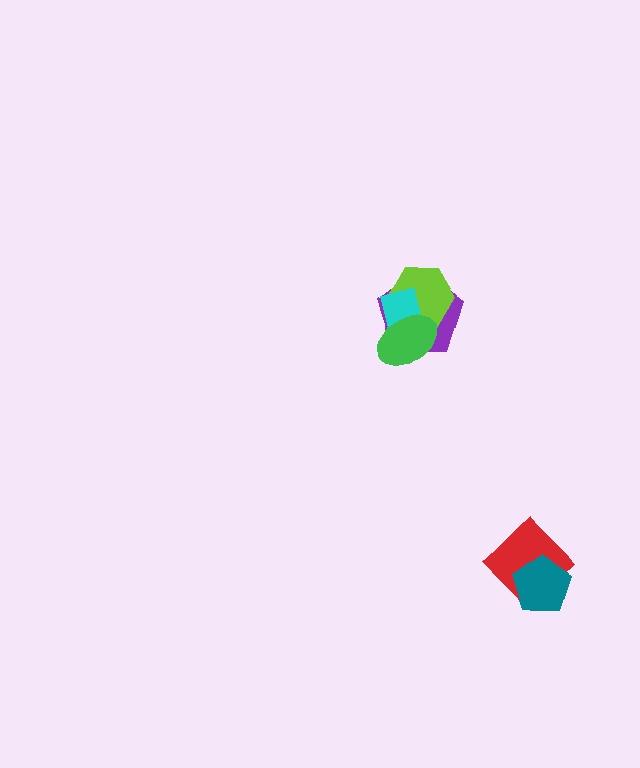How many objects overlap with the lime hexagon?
3 objects overlap with the lime hexagon.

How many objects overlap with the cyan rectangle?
3 objects overlap with the cyan rectangle.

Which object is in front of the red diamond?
The teal pentagon is in front of the red diamond.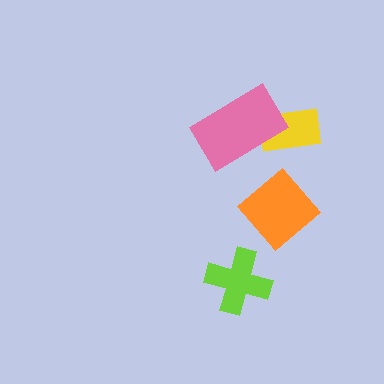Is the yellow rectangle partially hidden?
Yes, it is partially covered by another shape.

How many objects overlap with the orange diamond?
0 objects overlap with the orange diamond.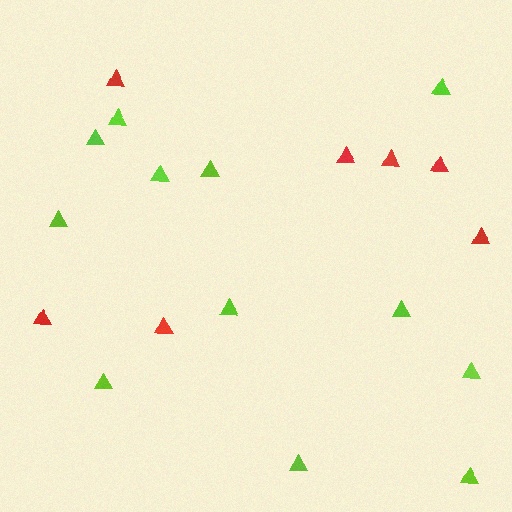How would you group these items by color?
There are 2 groups: one group of lime triangles (12) and one group of red triangles (7).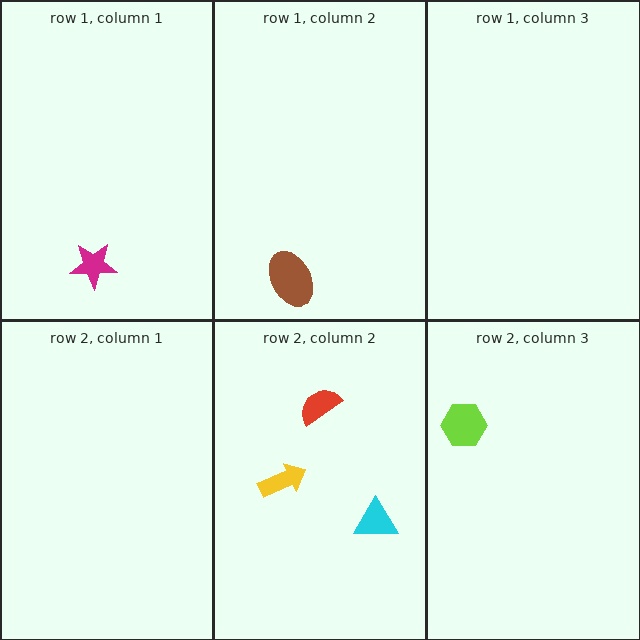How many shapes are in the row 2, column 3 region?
1.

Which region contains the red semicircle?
The row 2, column 2 region.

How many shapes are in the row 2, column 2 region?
3.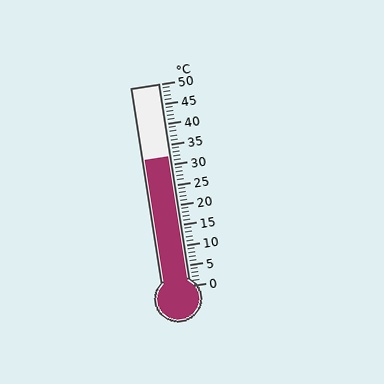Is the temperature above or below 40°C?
The temperature is below 40°C.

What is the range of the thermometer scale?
The thermometer scale ranges from 0°C to 50°C.